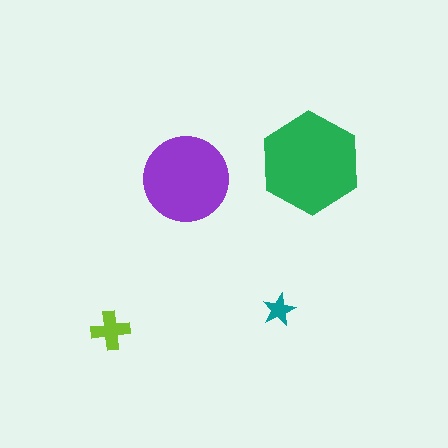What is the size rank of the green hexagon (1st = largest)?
1st.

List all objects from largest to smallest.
The green hexagon, the purple circle, the lime cross, the teal star.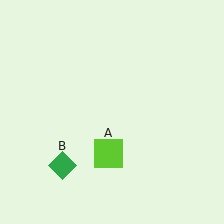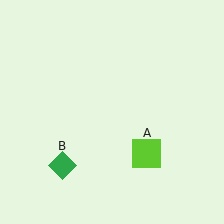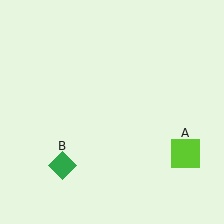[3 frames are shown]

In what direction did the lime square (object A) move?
The lime square (object A) moved right.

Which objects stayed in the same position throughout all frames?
Green diamond (object B) remained stationary.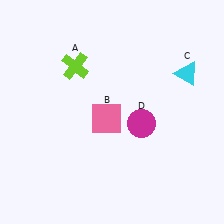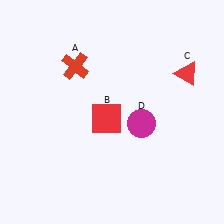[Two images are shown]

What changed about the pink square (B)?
In Image 1, B is pink. In Image 2, it changed to red.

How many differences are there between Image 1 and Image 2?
There are 3 differences between the two images.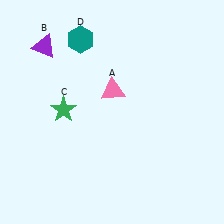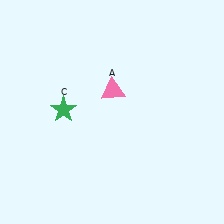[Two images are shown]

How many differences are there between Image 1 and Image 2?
There are 2 differences between the two images.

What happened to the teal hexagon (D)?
The teal hexagon (D) was removed in Image 2. It was in the top-left area of Image 1.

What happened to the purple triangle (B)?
The purple triangle (B) was removed in Image 2. It was in the top-left area of Image 1.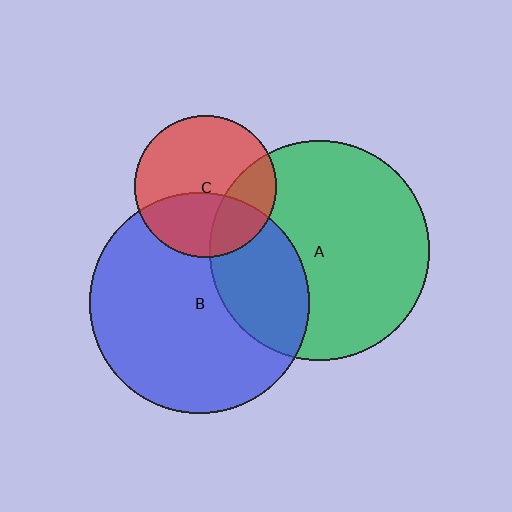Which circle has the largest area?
Circle B (blue).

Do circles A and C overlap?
Yes.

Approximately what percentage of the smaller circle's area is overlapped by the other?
Approximately 25%.